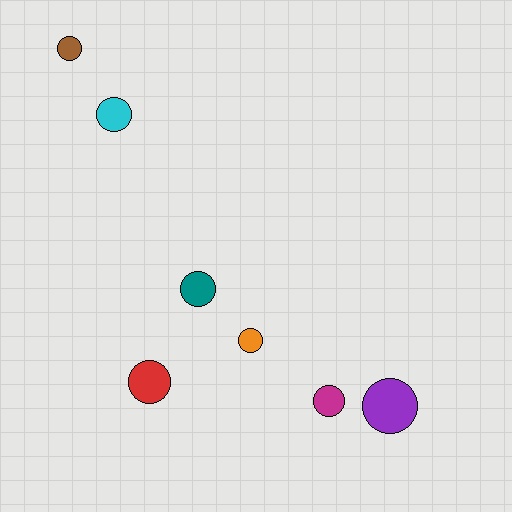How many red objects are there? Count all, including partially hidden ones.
There is 1 red object.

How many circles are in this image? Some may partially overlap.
There are 7 circles.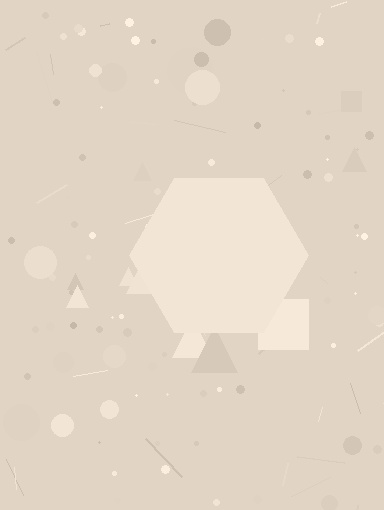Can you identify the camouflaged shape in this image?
The camouflaged shape is a hexagon.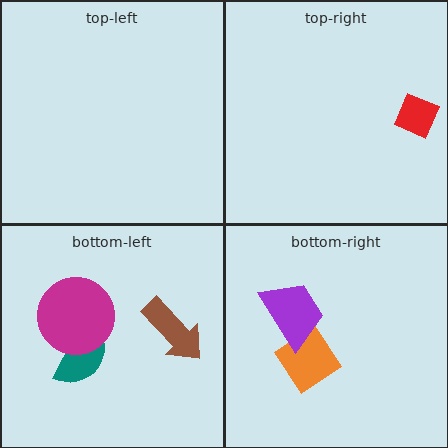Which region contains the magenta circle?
The bottom-left region.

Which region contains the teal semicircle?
The bottom-left region.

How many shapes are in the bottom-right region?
2.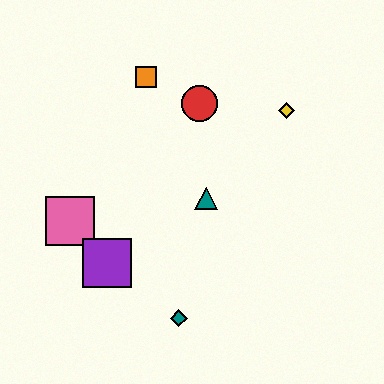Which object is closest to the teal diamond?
The purple square is closest to the teal diamond.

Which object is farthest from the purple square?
The yellow diamond is farthest from the purple square.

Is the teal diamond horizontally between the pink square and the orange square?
No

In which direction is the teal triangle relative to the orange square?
The teal triangle is below the orange square.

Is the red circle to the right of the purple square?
Yes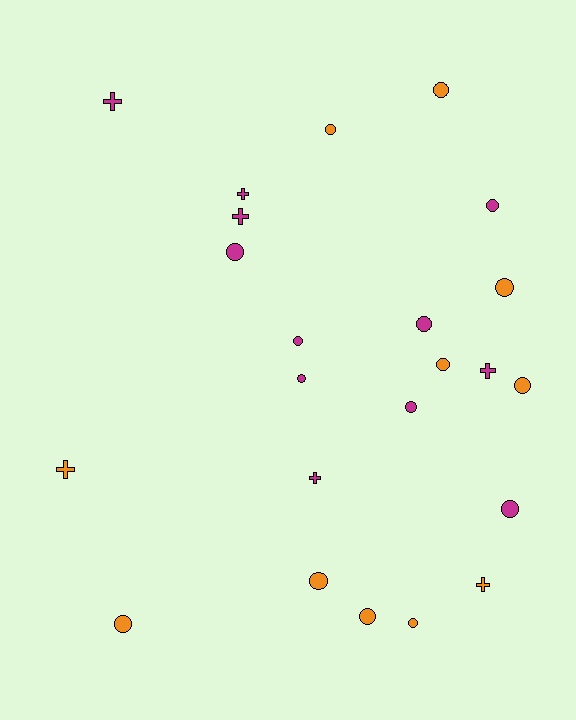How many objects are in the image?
There are 23 objects.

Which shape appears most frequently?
Circle, with 16 objects.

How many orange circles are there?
There are 9 orange circles.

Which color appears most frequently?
Magenta, with 12 objects.